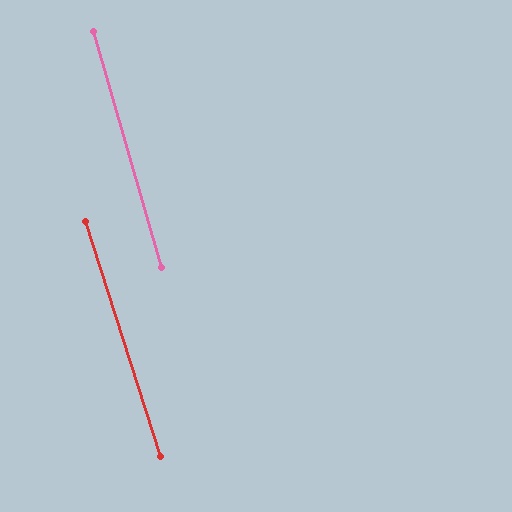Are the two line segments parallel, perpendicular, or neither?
Parallel — their directions differ by only 1.8°.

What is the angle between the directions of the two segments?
Approximately 2 degrees.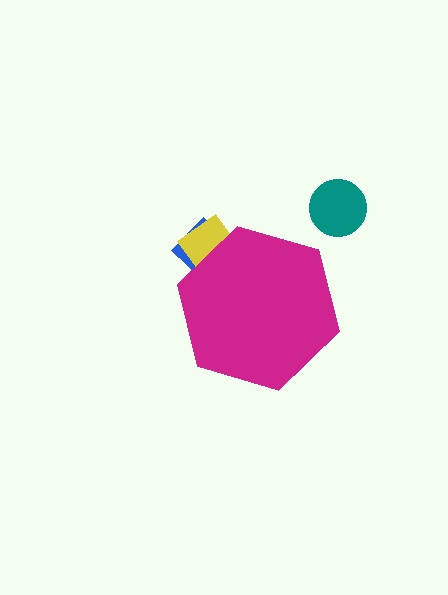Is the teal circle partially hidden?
No, the teal circle is fully visible.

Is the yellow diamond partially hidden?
Yes, the yellow diamond is partially hidden behind the magenta hexagon.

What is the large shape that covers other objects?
A magenta hexagon.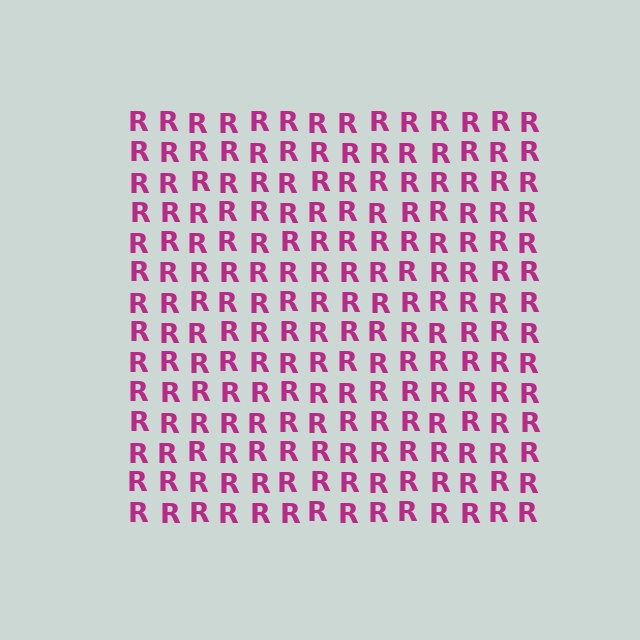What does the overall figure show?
The overall figure shows a square.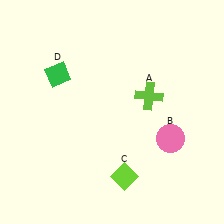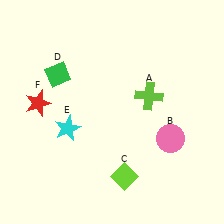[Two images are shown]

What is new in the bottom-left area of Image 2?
A cyan star (E) was added in the bottom-left area of Image 2.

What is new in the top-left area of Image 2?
A red star (F) was added in the top-left area of Image 2.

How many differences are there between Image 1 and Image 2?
There are 2 differences between the two images.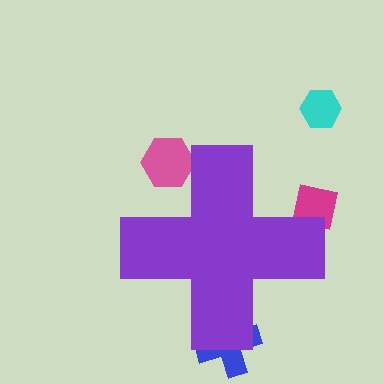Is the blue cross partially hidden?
Yes, the blue cross is partially hidden behind the purple cross.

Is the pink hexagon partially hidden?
Yes, the pink hexagon is partially hidden behind the purple cross.